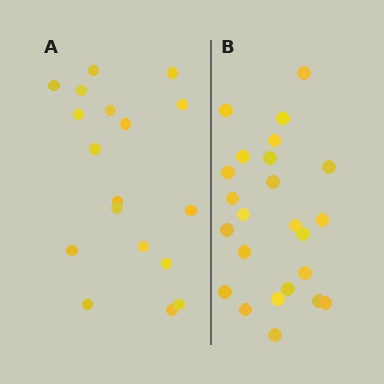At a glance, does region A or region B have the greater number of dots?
Region B (the right region) has more dots.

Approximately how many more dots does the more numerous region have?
Region B has about 6 more dots than region A.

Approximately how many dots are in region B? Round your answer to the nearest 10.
About 20 dots. (The exact count is 24, which rounds to 20.)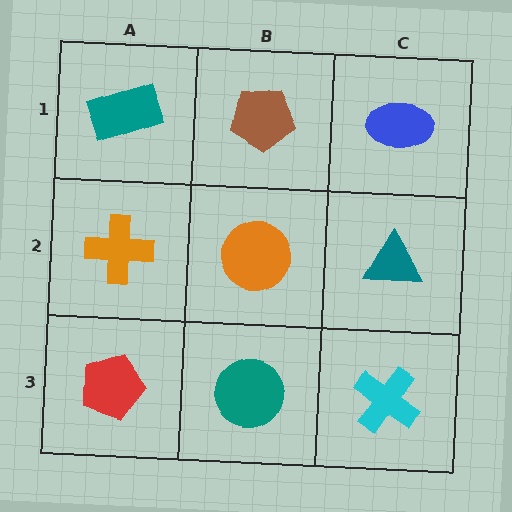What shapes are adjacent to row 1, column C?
A teal triangle (row 2, column C), a brown pentagon (row 1, column B).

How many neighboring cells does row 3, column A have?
2.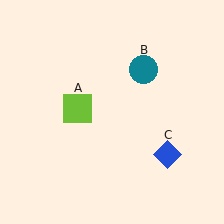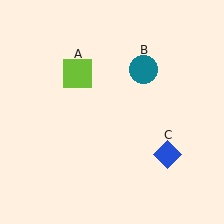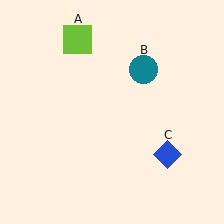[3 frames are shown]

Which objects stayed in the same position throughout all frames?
Teal circle (object B) and blue diamond (object C) remained stationary.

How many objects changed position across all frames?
1 object changed position: lime square (object A).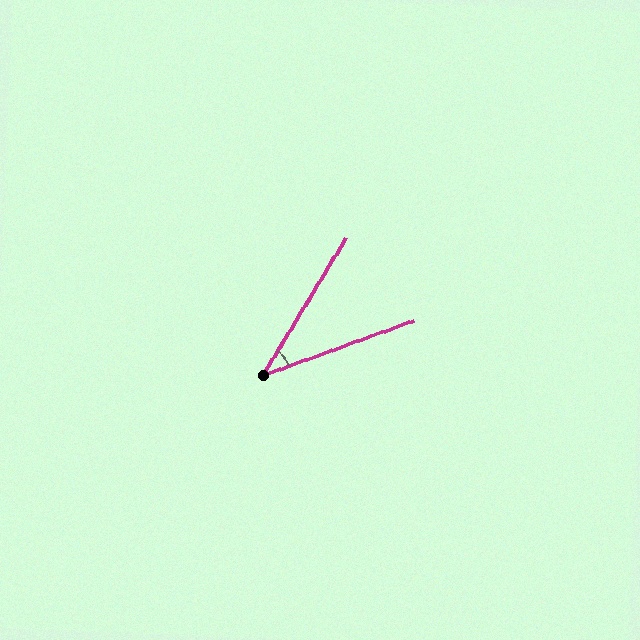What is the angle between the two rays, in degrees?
Approximately 39 degrees.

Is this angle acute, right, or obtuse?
It is acute.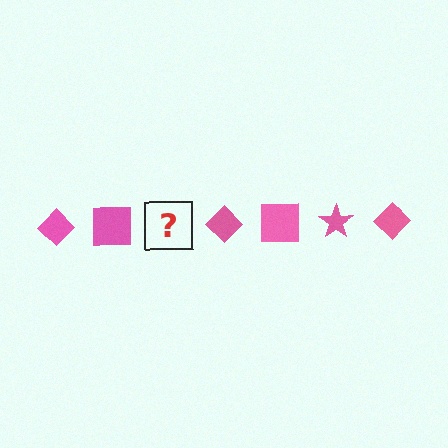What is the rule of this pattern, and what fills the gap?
The rule is that the pattern cycles through diamond, square, star shapes in pink. The gap should be filled with a pink star.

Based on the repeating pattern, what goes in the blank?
The blank should be a pink star.